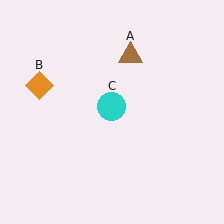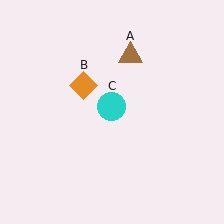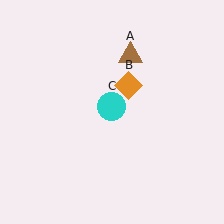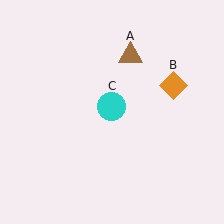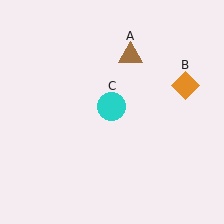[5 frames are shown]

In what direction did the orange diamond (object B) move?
The orange diamond (object B) moved right.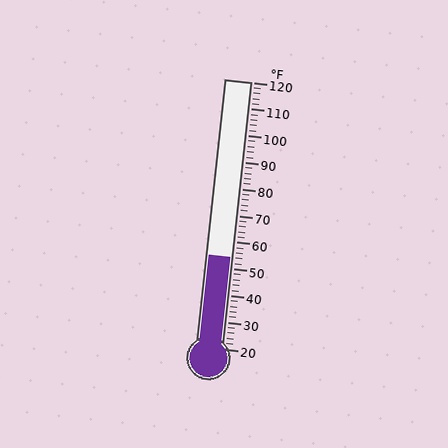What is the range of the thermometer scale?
The thermometer scale ranges from 20°F to 120°F.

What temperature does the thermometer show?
The thermometer shows approximately 54°F.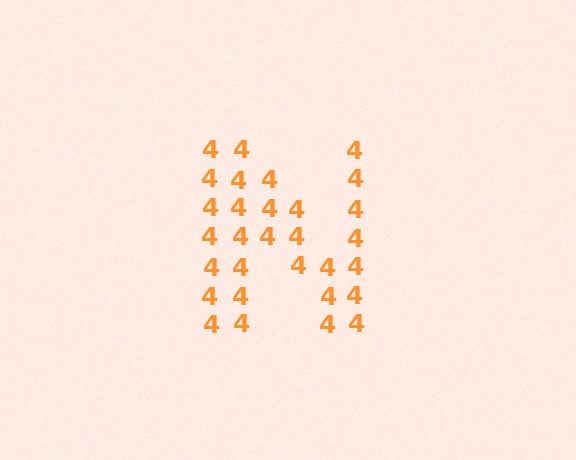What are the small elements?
The small elements are digit 4's.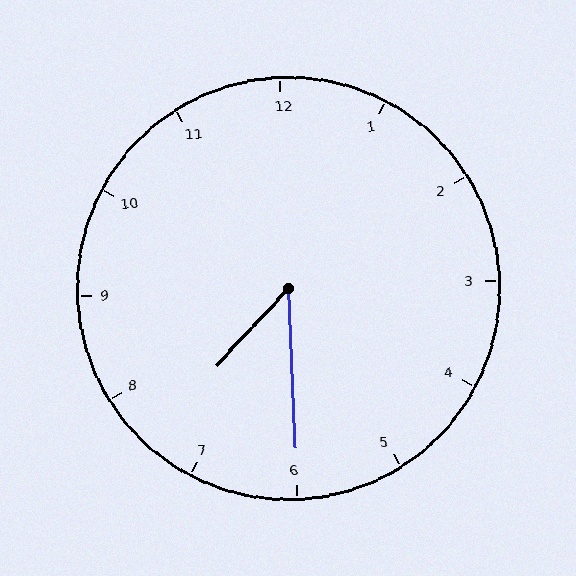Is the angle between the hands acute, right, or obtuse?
It is acute.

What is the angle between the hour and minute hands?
Approximately 45 degrees.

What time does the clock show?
7:30.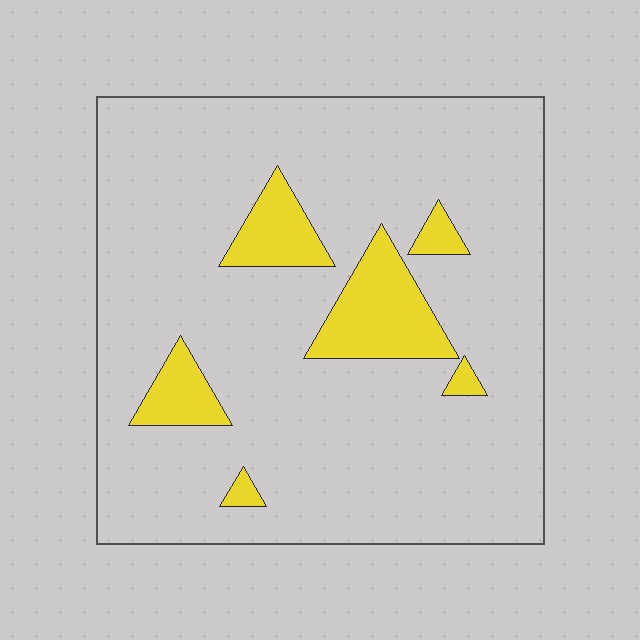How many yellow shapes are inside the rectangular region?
6.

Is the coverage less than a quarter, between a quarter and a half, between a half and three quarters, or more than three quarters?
Less than a quarter.